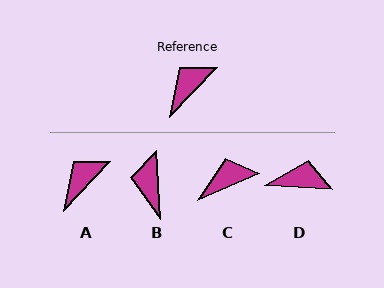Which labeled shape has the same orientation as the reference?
A.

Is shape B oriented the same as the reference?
No, it is off by about 46 degrees.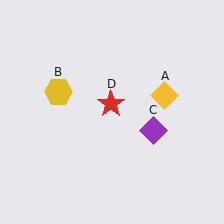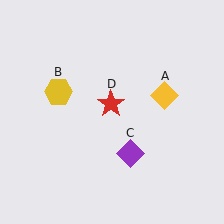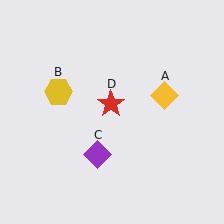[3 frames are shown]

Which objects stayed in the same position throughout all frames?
Yellow diamond (object A) and yellow hexagon (object B) and red star (object D) remained stationary.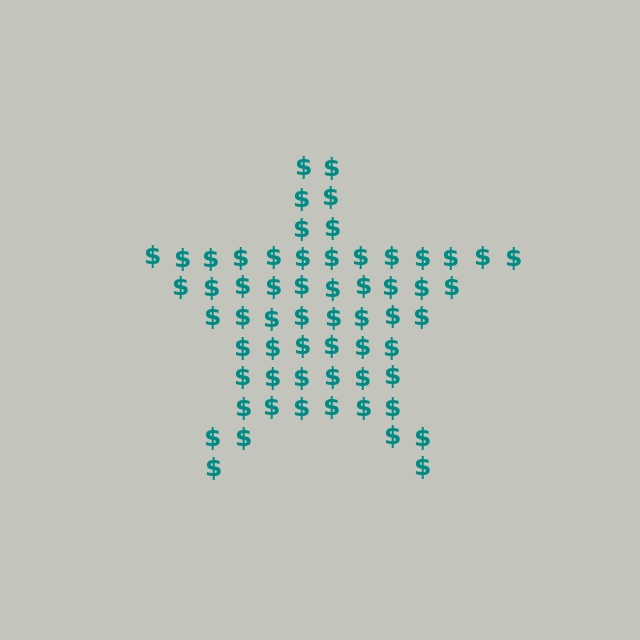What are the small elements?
The small elements are dollar signs.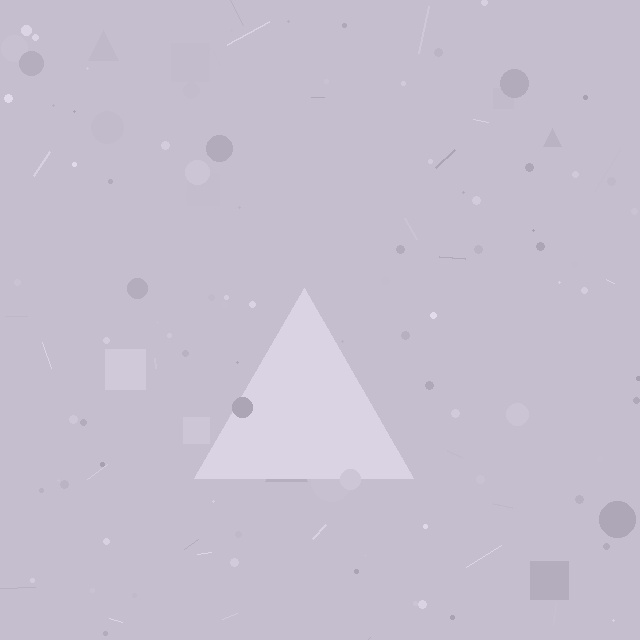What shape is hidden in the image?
A triangle is hidden in the image.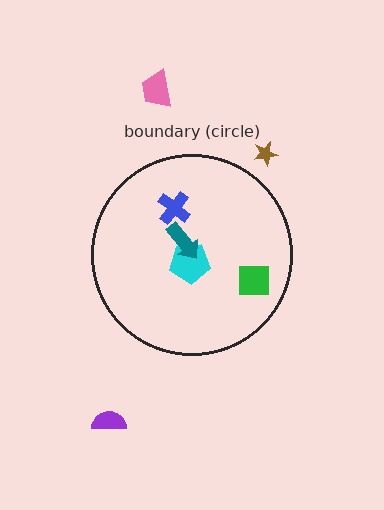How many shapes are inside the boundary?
4 inside, 3 outside.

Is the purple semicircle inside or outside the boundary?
Outside.